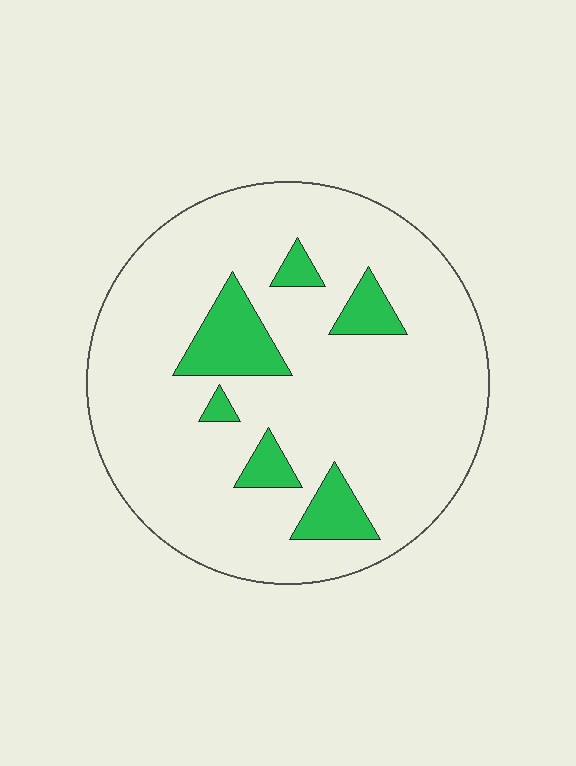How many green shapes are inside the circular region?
6.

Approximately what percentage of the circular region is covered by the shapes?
Approximately 15%.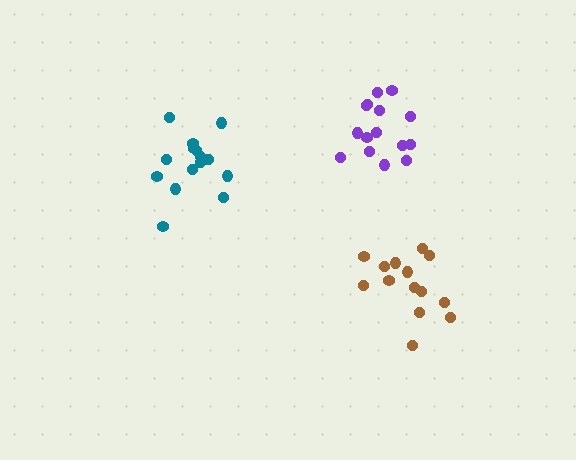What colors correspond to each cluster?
The clusters are colored: teal, purple, brown.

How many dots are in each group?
Group 1: 15 dots, Group 2: 15 dots, Group 3: 14 dots (44 total).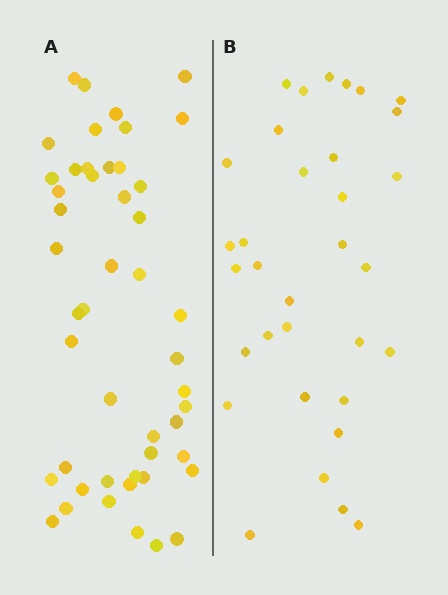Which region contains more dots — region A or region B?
Region A (the left region) has more dots.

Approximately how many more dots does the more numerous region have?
Region A has approximately 15 more dots than region B.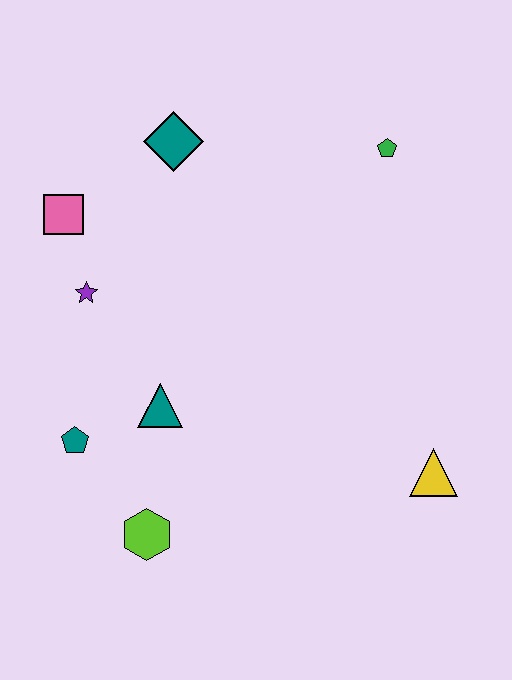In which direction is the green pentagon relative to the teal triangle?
The green pentagon is above the teal triangle.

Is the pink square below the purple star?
No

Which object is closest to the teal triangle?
The teal pentagon is closest to the teal triangle.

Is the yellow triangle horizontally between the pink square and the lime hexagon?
No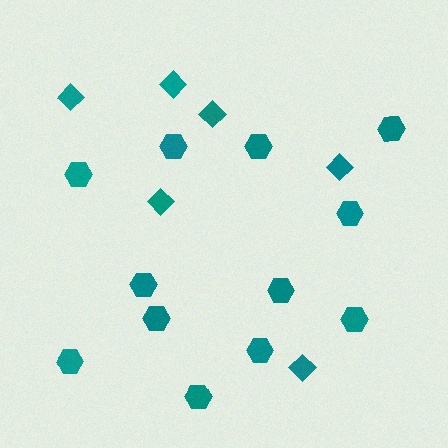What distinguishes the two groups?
There are 2 groups: one group of diamonds (6) and one group of hexagons (12).